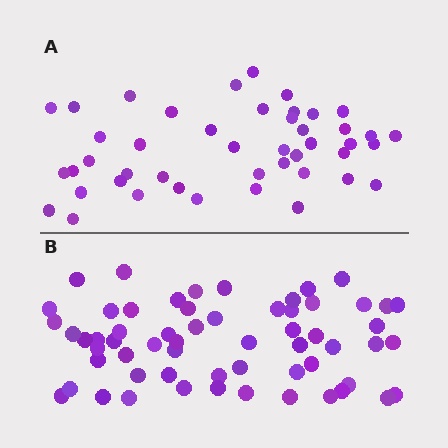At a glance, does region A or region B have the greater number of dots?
Region B (the bottom region) has more dots.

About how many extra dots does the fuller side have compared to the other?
Region B has approximately 15 more dots than region A.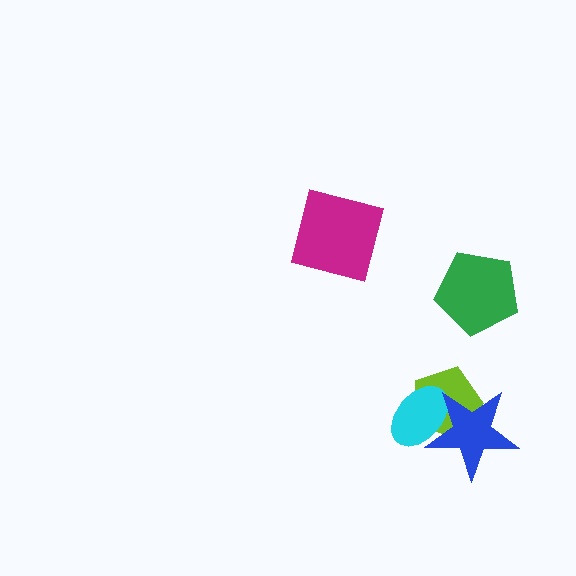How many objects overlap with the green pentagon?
0 objects overlap with the green pentagon.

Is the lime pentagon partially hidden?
Yes, it is partially covered by another shape.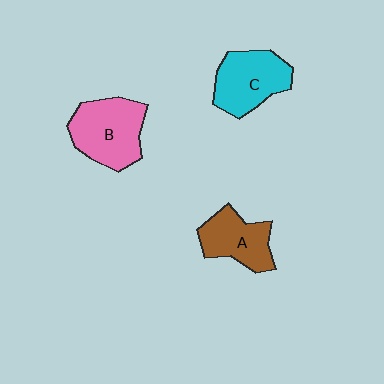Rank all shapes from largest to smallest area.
From largest to smallest: B (pink), C (cyan), A (brown).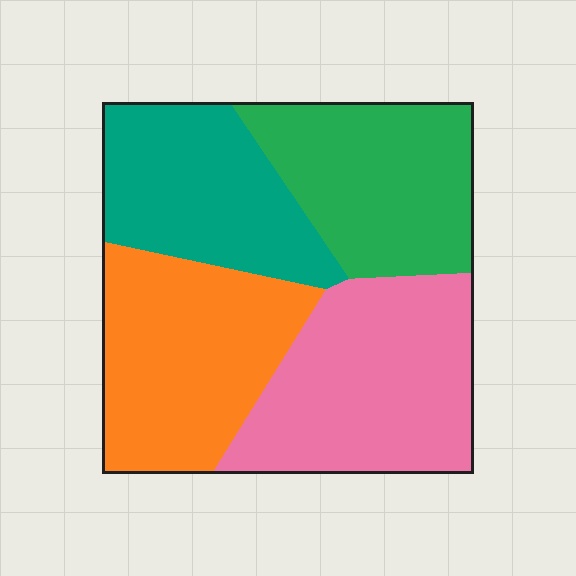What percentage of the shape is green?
Green covers 23% of the shape.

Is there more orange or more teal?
Orange.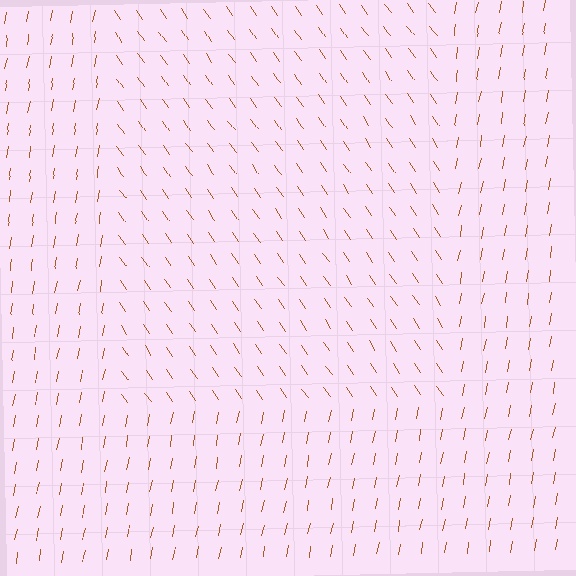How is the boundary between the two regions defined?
The boundary is defined purely by a change in line orientation (approximately 45 degrees difference). All lines are the same color and thickness.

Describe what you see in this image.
The image is filled with small brown line segments. A rectangle region in the image has lines oriented differently from the surrounding lines, creating a visible texture boundary.